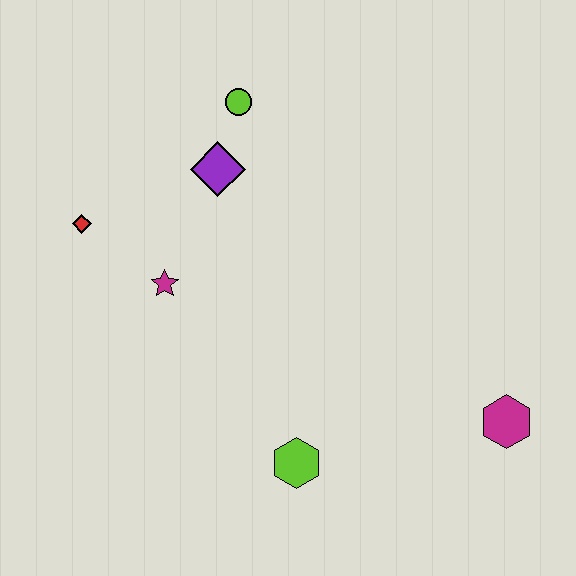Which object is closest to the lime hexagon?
The magenta hexagon is closest to the lime hexagon.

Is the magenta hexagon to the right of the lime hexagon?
Yes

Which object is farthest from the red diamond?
The magenta hexagon is farthest from the red diamond.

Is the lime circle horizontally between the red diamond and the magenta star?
No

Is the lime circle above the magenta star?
Yes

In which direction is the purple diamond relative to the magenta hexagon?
The purple diamond is to the left of the magenta hexagon.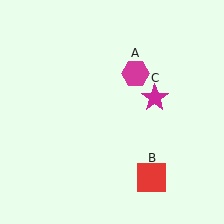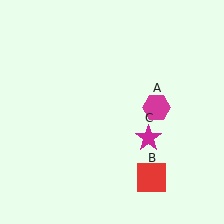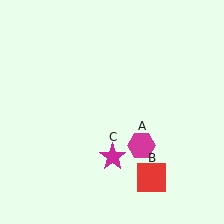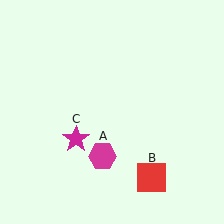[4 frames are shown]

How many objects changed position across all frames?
2 objects changed position: magenta hexagon (object A), magenta star (object C).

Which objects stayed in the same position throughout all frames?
Red square (object B) remained stationary.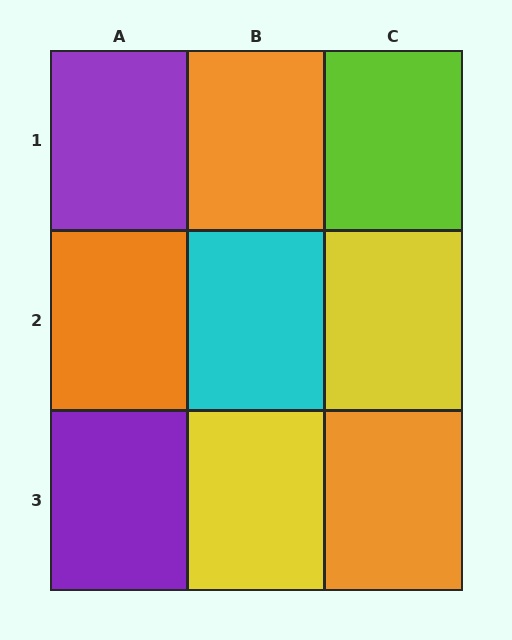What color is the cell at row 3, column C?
Orange.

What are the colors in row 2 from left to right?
Orange, cyan, yellow.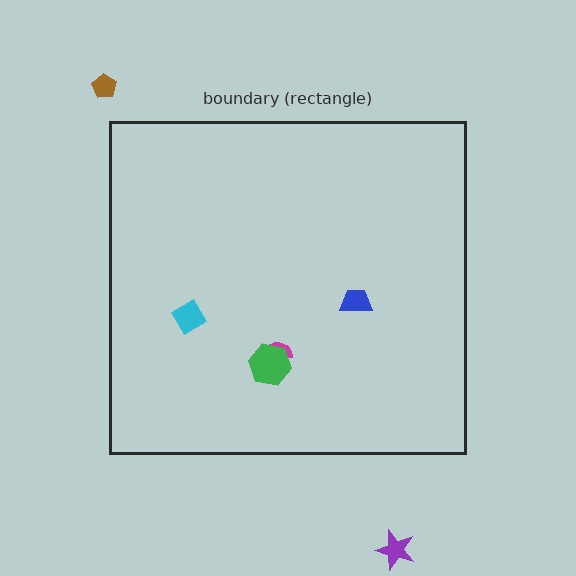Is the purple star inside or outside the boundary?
Outside.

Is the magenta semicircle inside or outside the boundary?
Inside.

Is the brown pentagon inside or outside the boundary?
Outside.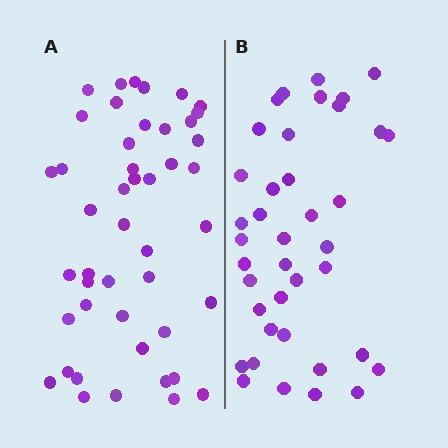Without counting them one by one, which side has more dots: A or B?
Region A (the left region) has more dots.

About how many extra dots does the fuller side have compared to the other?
Region A has roughly 8 or so more dots than region B.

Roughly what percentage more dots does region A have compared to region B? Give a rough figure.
About 20% more.